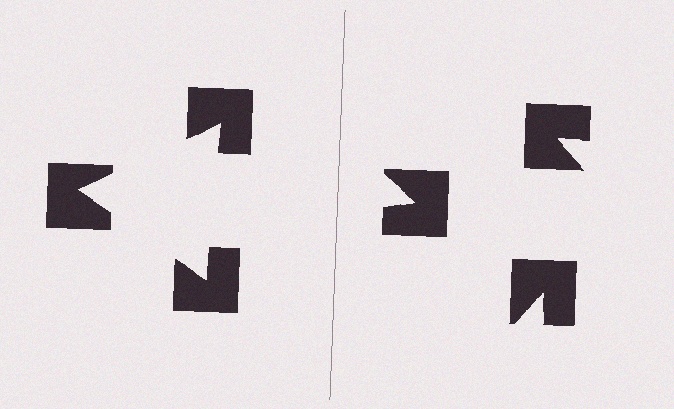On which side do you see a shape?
An illusory triangle appears on the left side. On the right side the wedge cuts are rotated, so no coherent shape forms.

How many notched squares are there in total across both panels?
6 — 3 on each side.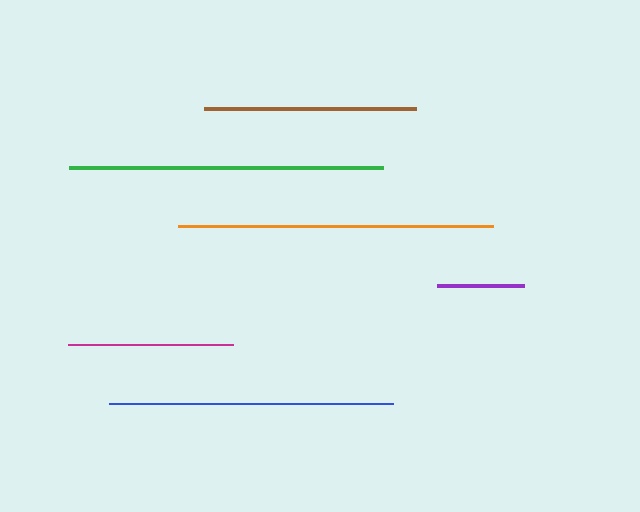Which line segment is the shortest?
The purple line is the shortest at approximately 87 pixels.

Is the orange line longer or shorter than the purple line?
The orange line is longer than the purple line.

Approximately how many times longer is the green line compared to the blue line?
The green line is approximately 1.1 times the length of the blue line.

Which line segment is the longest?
The orange line is the longest at approximately 315 pixels.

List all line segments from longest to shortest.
From longest to shortest: orange, green, blue, brown, magenta, purple.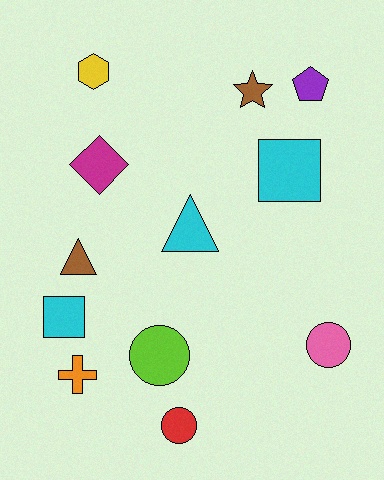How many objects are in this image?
There are 12 objects.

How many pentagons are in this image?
There is 1 pentagon.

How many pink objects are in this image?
There is 1 pink object.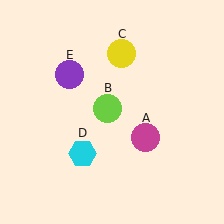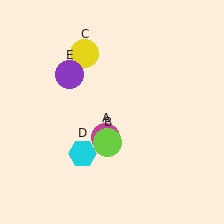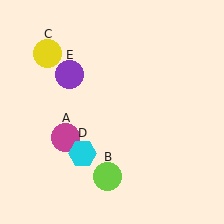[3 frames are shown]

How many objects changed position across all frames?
3 objects changed position: magenta circle (object A), lime circle (object B), yellow circle (object C).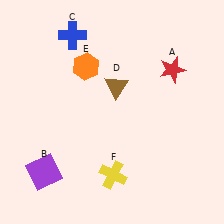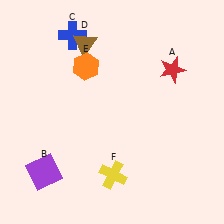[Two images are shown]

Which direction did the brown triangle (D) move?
The brown triangle (D) moved up.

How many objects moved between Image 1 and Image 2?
1 object moved between the two images.